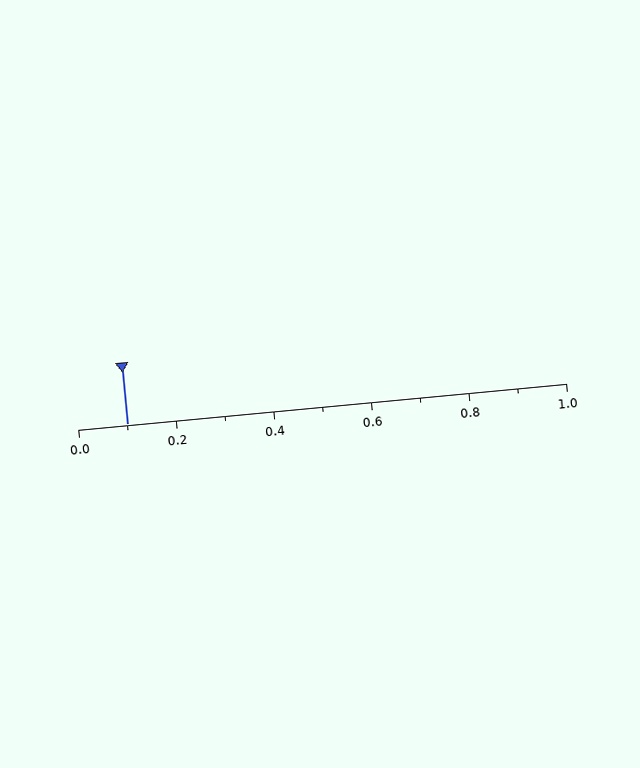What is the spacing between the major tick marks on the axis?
The major ticks are spaced 0.2 apart.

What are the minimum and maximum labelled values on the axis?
The axis runs from 0.0 to 1.0.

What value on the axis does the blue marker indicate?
The marker indicates approximately 0.1.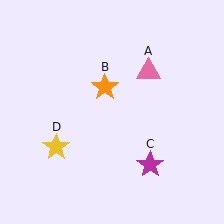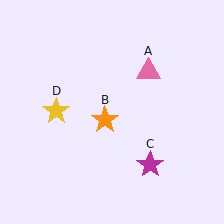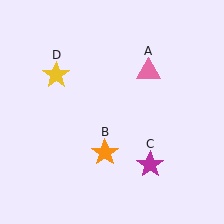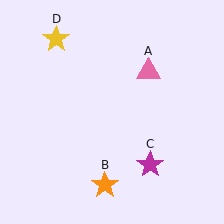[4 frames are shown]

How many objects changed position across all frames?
2 objects changed position: orange star (object B), yellow star (object D).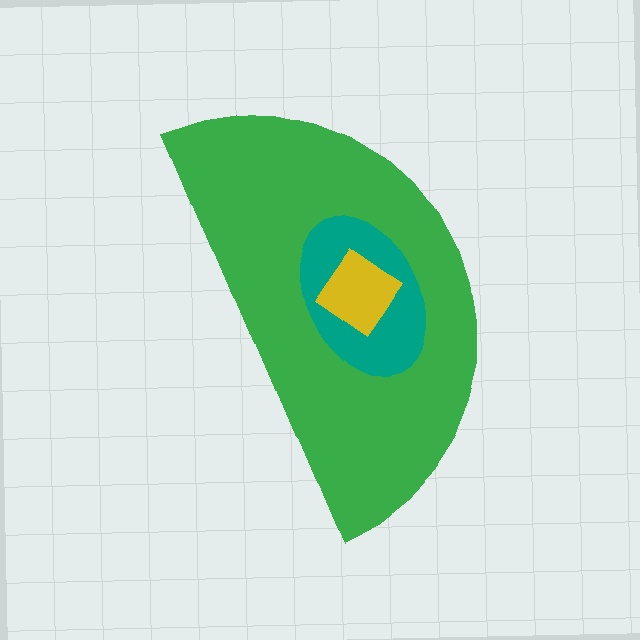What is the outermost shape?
The green semicircle.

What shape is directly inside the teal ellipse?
The yellow diamond.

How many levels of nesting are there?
3.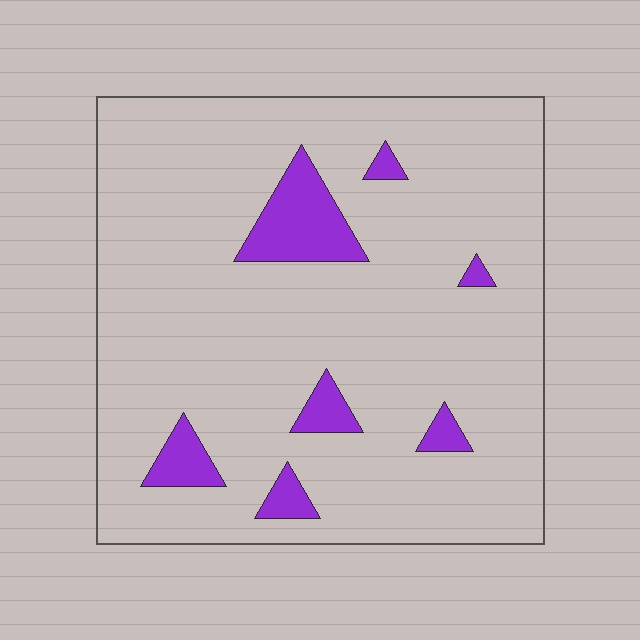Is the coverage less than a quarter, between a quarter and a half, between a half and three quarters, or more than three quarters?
Less than a quarter.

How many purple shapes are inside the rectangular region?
7.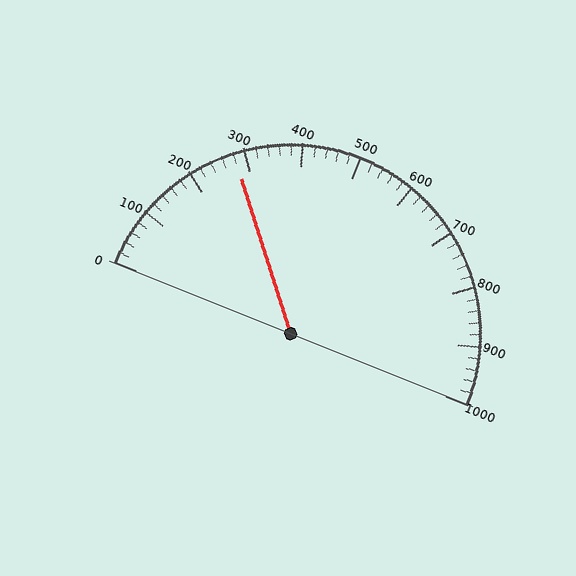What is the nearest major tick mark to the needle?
The nearest major tick mark is 300.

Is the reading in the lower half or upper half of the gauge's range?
The reading is in the lower half of the range (0 to 1000).